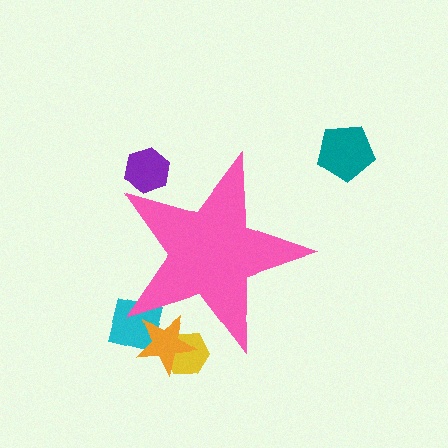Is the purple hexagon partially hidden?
Yes, the purple hexagon is partially hidden behind the pink star.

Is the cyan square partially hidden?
Yes, the cyan square is partially hidden behind the pink star.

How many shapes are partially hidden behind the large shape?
4 shapes are partially hidden.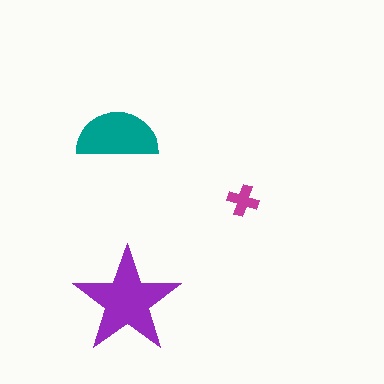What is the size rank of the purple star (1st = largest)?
1st.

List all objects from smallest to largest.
The magenta cross, the teal semicircle, the purple star.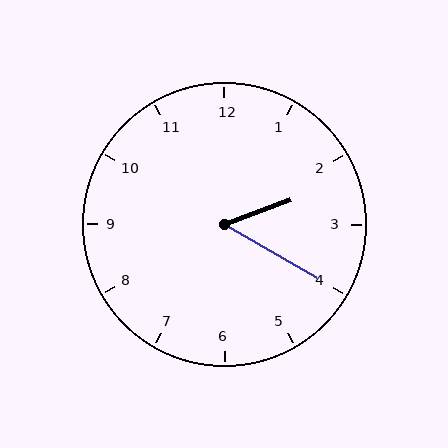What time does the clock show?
2:20.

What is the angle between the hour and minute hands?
Approximately 50 degrees.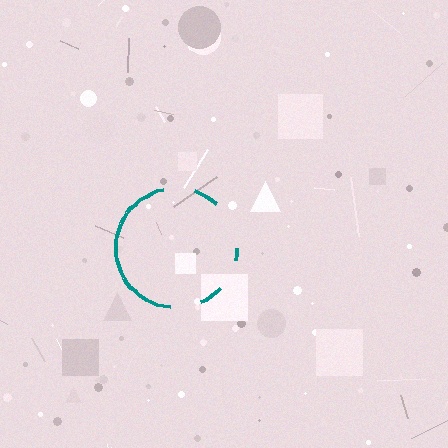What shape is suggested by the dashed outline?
The dashed outline suggests a circle.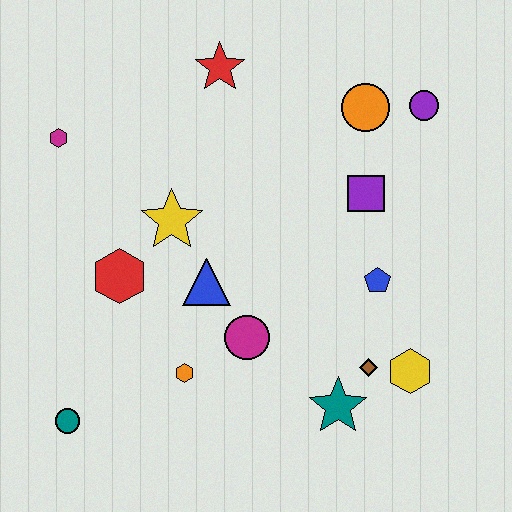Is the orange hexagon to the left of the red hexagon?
No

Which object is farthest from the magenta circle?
The purple circle is farthest from the magenta circle.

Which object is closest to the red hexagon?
The yellow star is closest to the red hexagon.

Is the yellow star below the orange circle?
Yes